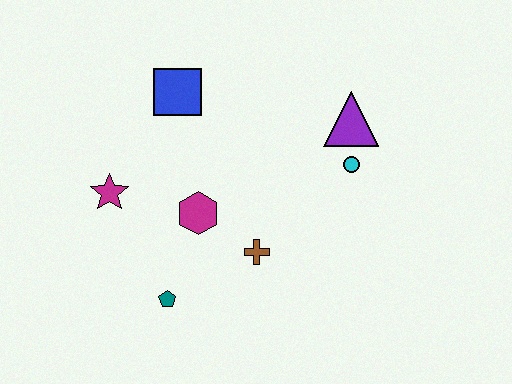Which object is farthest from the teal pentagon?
The purple triangle is farthest from the teal pentagon.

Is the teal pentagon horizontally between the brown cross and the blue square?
No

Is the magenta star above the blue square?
No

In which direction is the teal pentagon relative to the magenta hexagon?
The teal pentagon is below the magenta hexagon.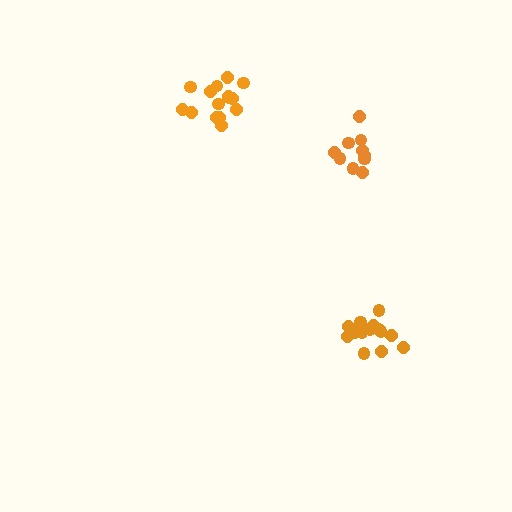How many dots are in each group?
Group 1: 14 dots, Group 2: 15 dots, Group 3: 12 dots (41 total).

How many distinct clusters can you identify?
There are 3 distinct clusters.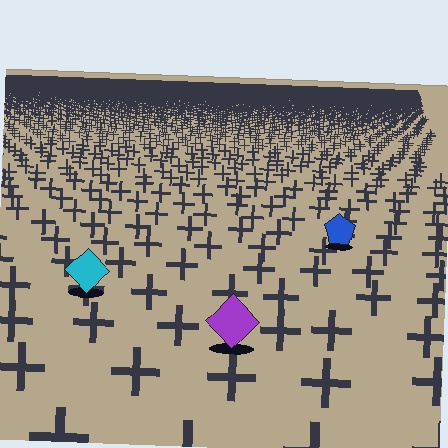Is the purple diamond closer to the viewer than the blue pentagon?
Yes. The purple diamond is closer — you can tell from the texture gradient: the ground texture is coarser near it.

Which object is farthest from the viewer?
The blue pentagon is farthest from the viewer. It appears smaller and the ground texture around it is denser.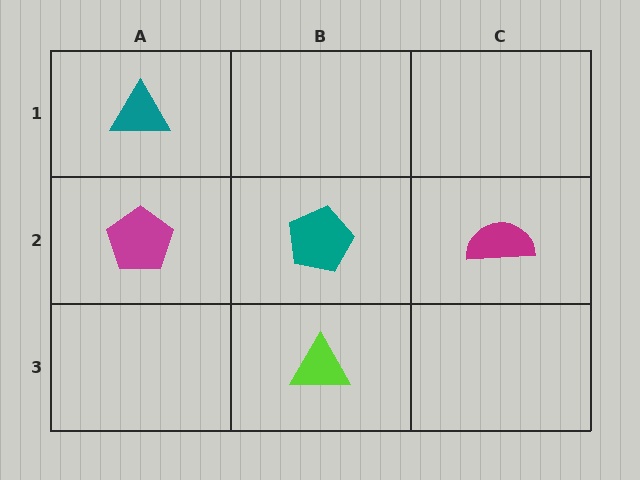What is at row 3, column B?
A lime triangle.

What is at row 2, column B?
A teal pentagon.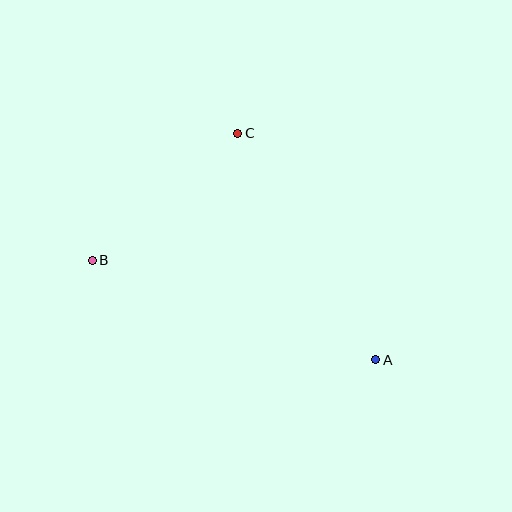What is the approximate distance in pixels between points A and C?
The distance between A and C is approximately 265 pixels.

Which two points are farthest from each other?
Points A and B are farthest from each other.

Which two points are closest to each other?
Points B and C are closest to each other.